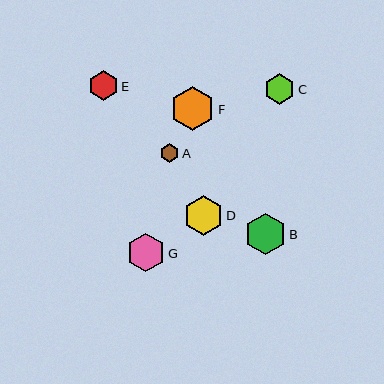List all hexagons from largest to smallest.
From largest to smallest: F, B, D, G, C, E, A.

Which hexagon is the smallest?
Hexagon A is the smallest with a size of approximately 19 pixels.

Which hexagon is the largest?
Hexagon F is the largest with a size of approximately 44 pixels.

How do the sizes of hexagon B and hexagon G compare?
Hexagon B and hexagon G are approximately the same size.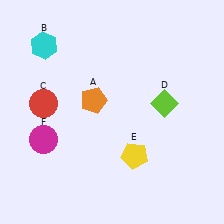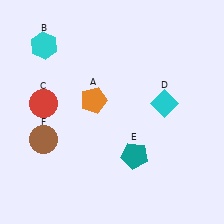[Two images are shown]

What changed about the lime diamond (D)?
In Image 1, D is lime. In Image 2, it changed to cyan.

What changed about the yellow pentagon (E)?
In Image 1, E is yellow. In Image 2, it changed to teal.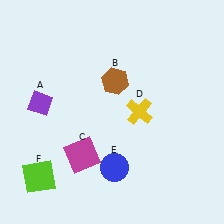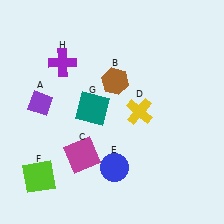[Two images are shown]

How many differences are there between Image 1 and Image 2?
There are 2 differences between the two images.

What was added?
A teal square (G), a purple cross (H) were added in Image 2.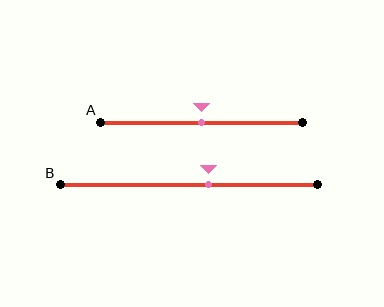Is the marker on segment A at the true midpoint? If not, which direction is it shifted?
Yes, the marker on segment A is at the true midpoint.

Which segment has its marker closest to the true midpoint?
Segment A has its marker closest to the true midpoint.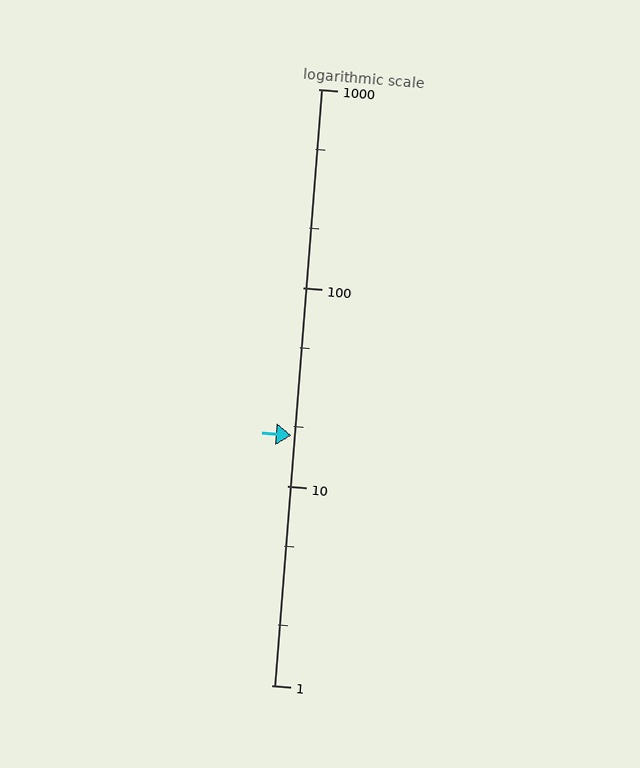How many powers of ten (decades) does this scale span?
The scale spans 3 decades, from 1 to 1000.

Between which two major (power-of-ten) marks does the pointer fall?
The pointer is between 10 and 100.